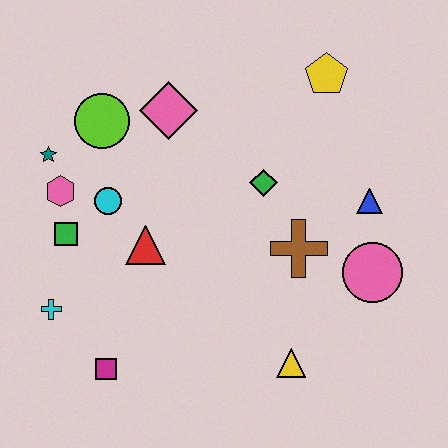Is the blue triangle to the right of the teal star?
Yes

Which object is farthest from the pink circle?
The teal star is farthest from the pink circle.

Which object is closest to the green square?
The pink hexagon is closest to the green square.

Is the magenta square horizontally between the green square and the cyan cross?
No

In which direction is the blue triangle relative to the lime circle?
The blue triangle is to the right of the lime circle.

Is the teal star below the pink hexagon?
No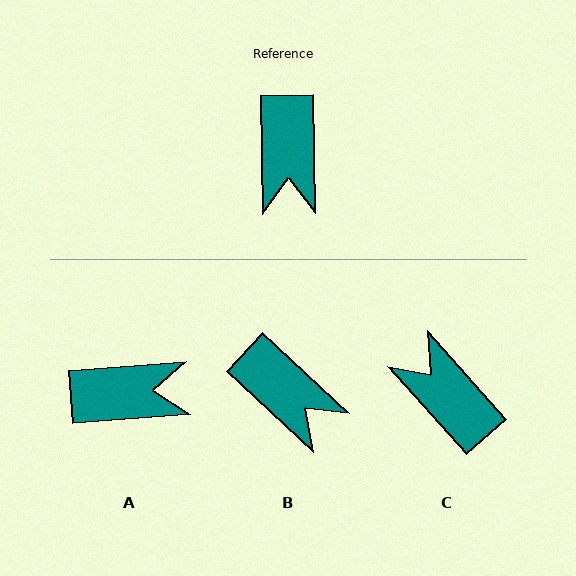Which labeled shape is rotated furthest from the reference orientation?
C, about 139 degrees away.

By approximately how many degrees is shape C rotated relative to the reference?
Approximately 139 degrees clockwise.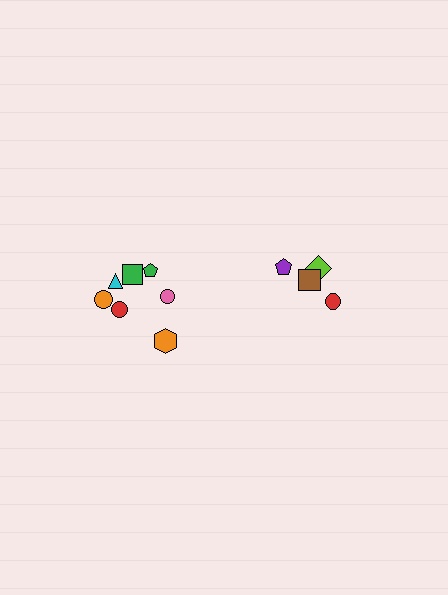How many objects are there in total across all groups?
There are 11 objects.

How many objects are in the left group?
There are 7 objects.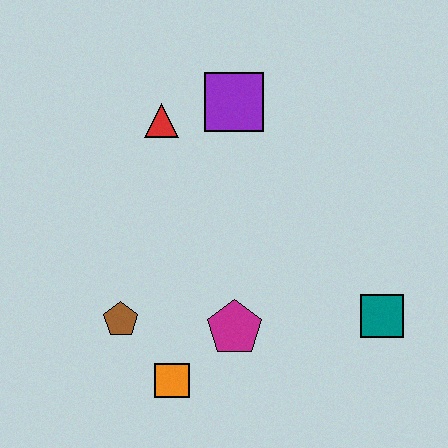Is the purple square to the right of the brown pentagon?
Yes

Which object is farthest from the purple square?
The orange square is farthest from the purple square.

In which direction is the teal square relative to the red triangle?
The teal square is to the right of the red triangle.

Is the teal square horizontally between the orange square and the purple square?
No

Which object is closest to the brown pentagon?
The orange square is closest to the brown pentagon.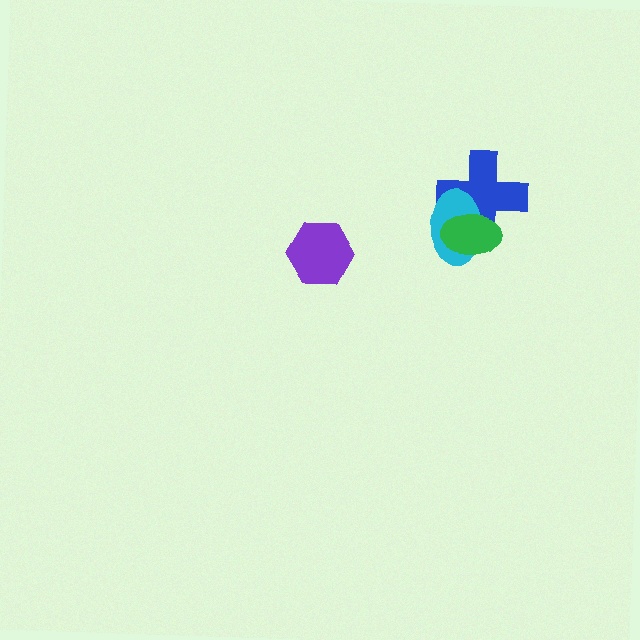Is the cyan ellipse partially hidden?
Yes, it is partially covered by another shape.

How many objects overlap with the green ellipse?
2 objects overlap with the green ellipse.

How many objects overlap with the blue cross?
2 objects overlap with the blue cross.